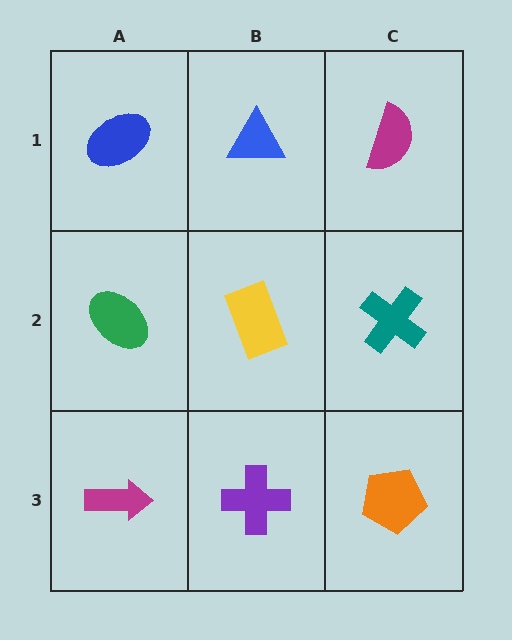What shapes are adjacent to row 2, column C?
A magenta semicircle (row 1, column C), an orange pentagon (row 3, column C), a yellow rectangle (row 2, column B).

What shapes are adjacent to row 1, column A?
A green ellipse (row 2, column A), a blue triangle (row 1, column B).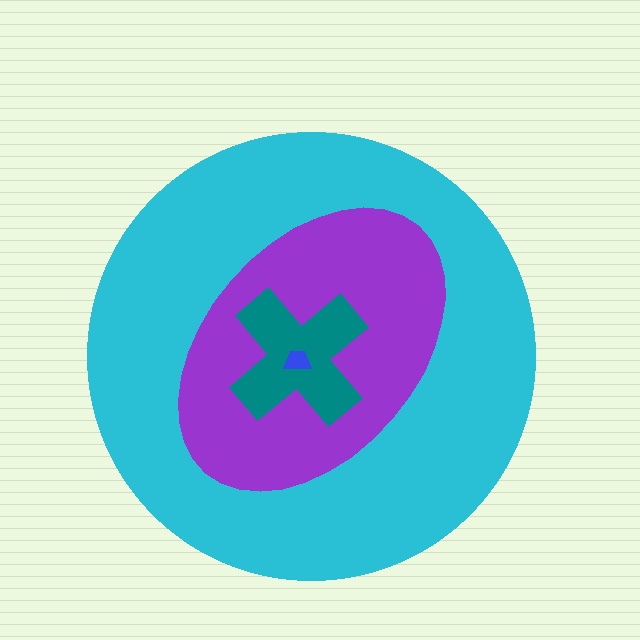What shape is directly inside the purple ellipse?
The teal cross.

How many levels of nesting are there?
4.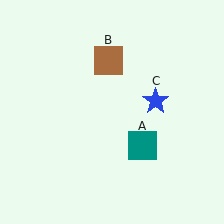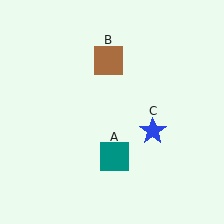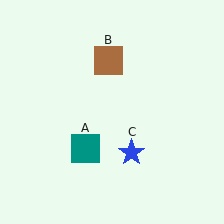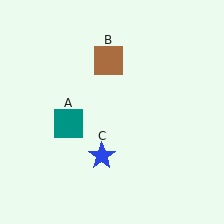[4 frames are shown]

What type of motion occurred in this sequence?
The teal square (object A), blue star (object C) rotated clockwise around the center of the scene.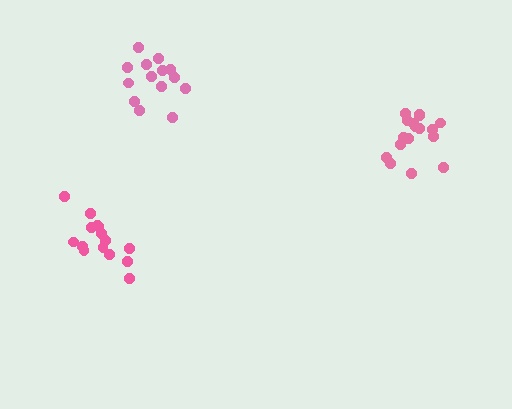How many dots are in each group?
Group 1: 17 dots, Group 2: 16 dots, Group 3: 14 dots (47 total).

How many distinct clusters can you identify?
There are 3 distinct clusters.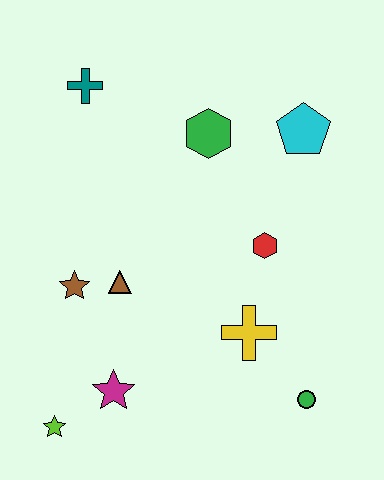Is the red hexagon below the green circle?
No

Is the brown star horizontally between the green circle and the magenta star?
No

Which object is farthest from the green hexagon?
The lime star is farthest from the green hexagon.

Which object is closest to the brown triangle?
The brown star is closest to the brown triangle.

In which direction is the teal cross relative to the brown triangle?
The teal cross is above the brown triangle.